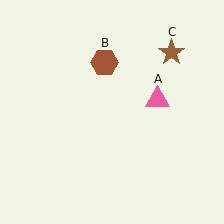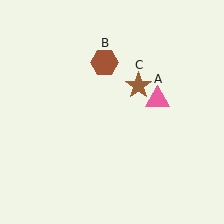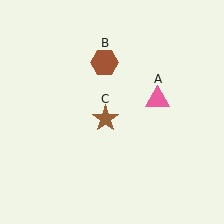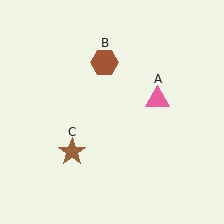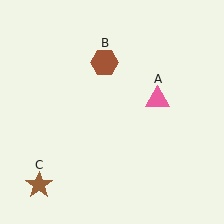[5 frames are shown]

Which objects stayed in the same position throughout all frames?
Pink triangle (object A) and brown hexagon (object B) remained stationary.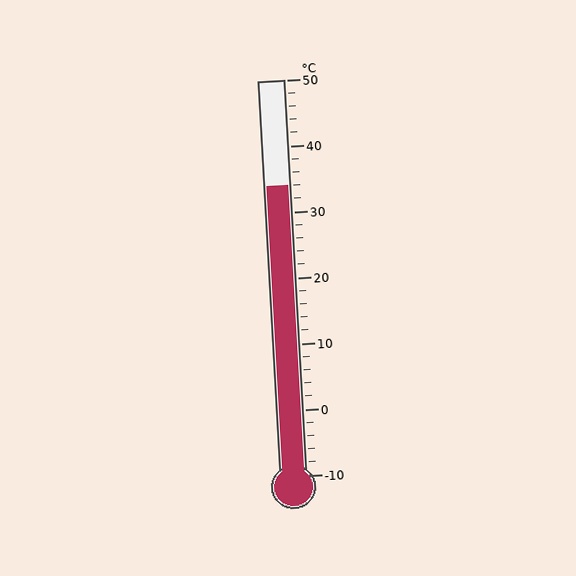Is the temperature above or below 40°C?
The temperature is below 40°C.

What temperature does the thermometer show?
The thermometer shows approximately 34°C.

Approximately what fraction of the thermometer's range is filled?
The thermometer is filled to approximately 75% of its range.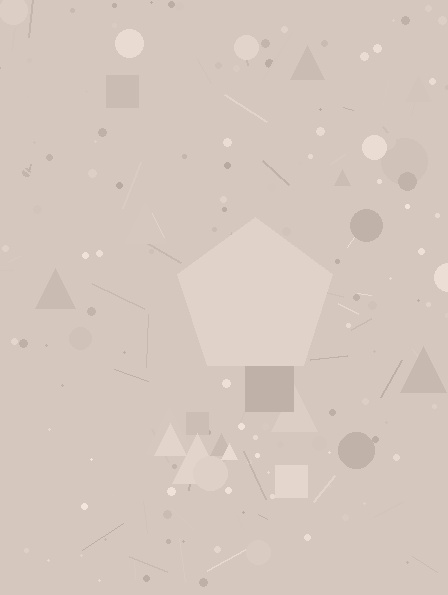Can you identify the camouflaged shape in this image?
The camouflaged shape is a pentagon.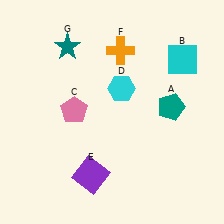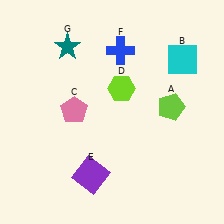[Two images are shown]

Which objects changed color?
A changed from teal to lime. D changed from cyan to lime. F changed from orange to blue.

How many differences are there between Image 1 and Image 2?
There are 3 differences between the two images.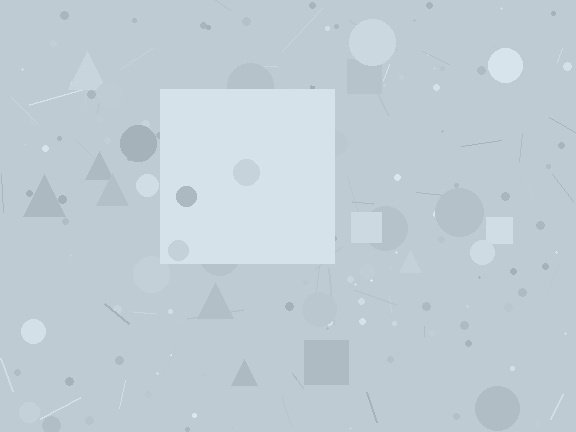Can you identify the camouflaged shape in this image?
The camouflaged shape is a square.